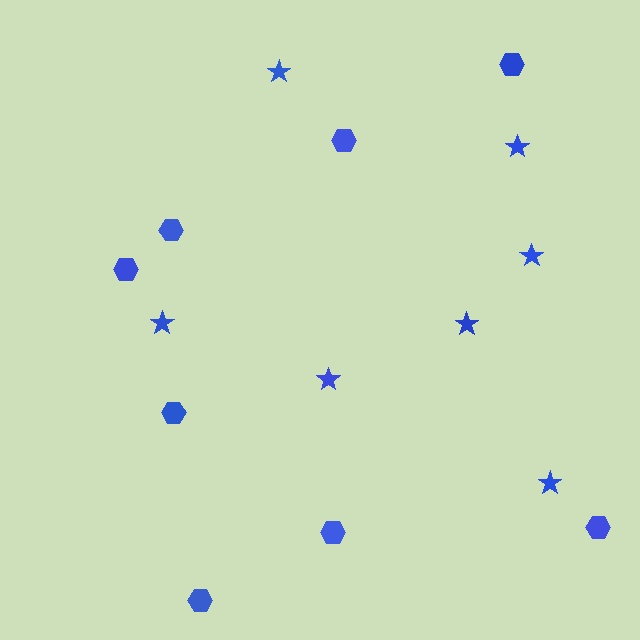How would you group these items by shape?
There are 2 groups: one group of hexagons (8) and one group of stars (7).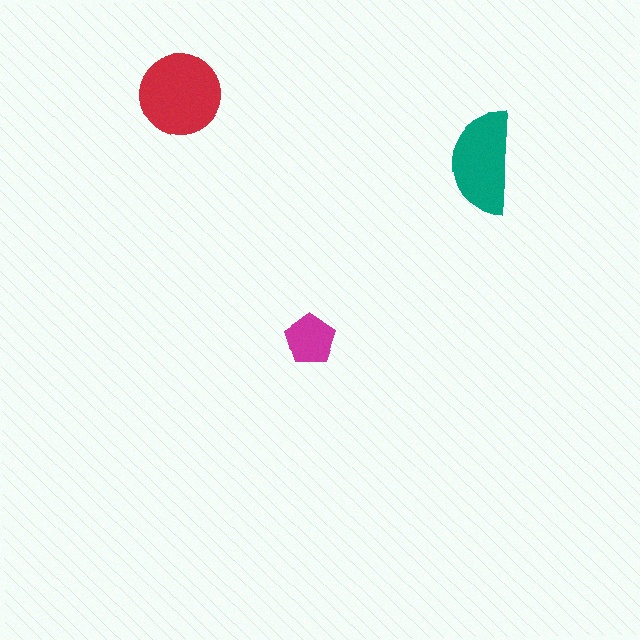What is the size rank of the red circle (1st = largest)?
1st.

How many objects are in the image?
There are 3 objects in the image.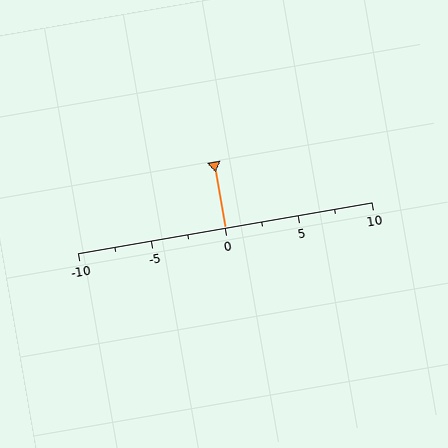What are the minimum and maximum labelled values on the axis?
The axis runs from -10 to 10.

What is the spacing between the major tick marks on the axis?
The major ticks are spaced 5 apart.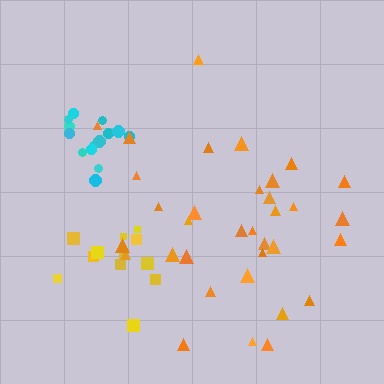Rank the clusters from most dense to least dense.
cyan, yellow, orange.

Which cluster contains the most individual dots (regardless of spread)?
Orange (34).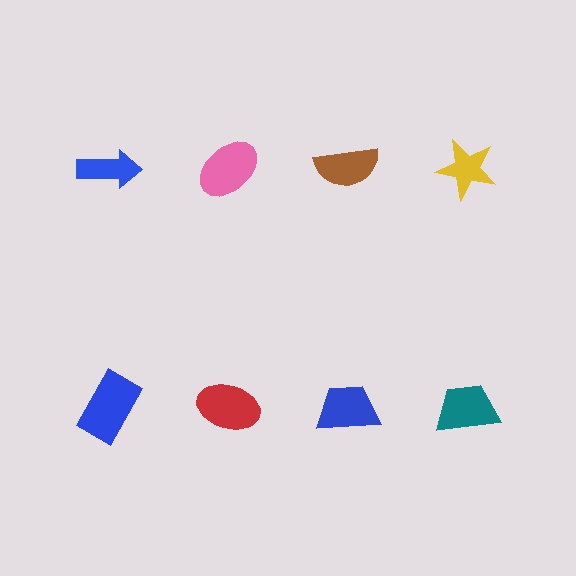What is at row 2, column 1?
A blue rectangle.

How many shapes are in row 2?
4 shapes.